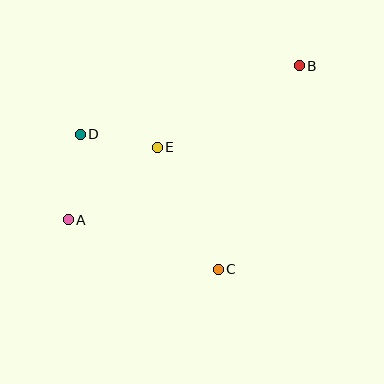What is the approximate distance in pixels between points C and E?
The distance between C and E is approximately 137 pixels.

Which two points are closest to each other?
Points D and E are closest to each other.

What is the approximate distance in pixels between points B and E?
The distance between B and E is approximately 164 pixels.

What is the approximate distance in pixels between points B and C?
The distance between B and C is approximately 219 pixels.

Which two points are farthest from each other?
Points A and B are farthest from each other.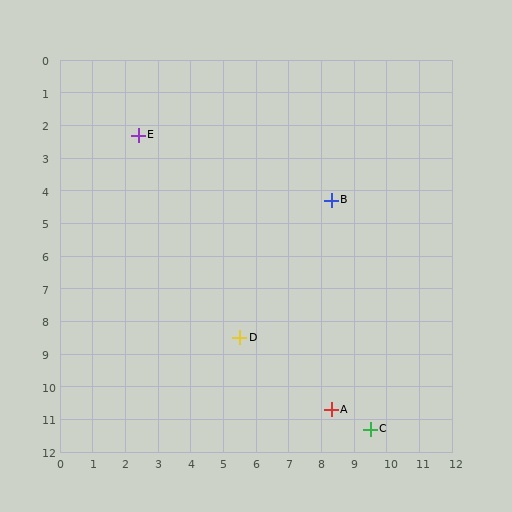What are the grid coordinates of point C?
Point C is at approximately (9.5, 11.3).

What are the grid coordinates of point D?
Point D is at approximately (5.5, 8.5).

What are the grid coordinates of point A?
Point A is at approximately (8.3, 10.7).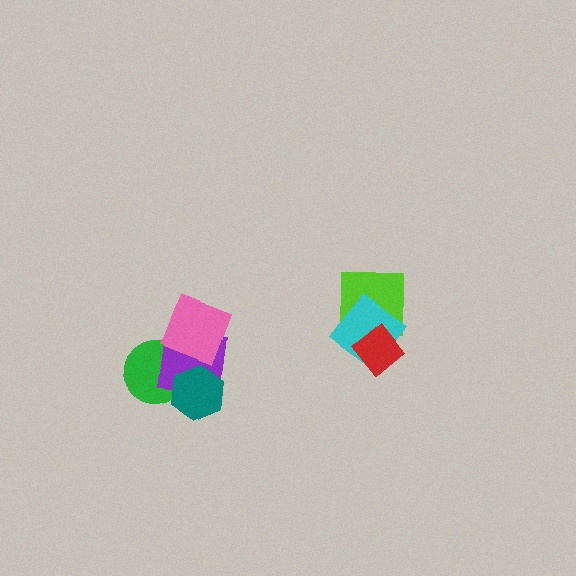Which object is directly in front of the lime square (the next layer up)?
The cyan diamond is directly in front of the lime square.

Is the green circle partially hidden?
Yes, it is partially covered by another shape.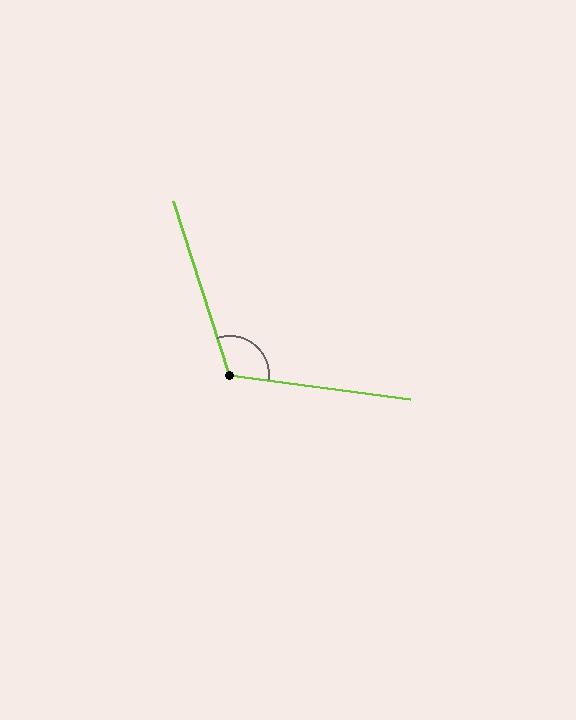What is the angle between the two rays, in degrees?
Approximately 116 degrees.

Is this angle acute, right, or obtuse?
It is obtuse.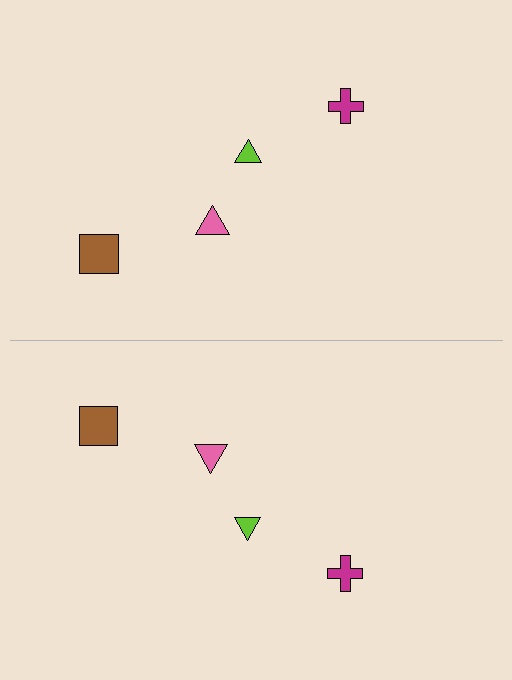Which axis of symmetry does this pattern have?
The pattern has a horizontal axis of symmetry running through the center of the image.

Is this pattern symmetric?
Yes, this pattern has bilateral (reflection) symmetry.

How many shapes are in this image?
There are 8 shapes in this image.